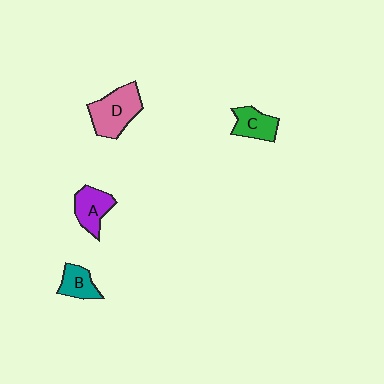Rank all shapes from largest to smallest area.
From largest to smallest: D (pink), A (purple), C (green), B (teal).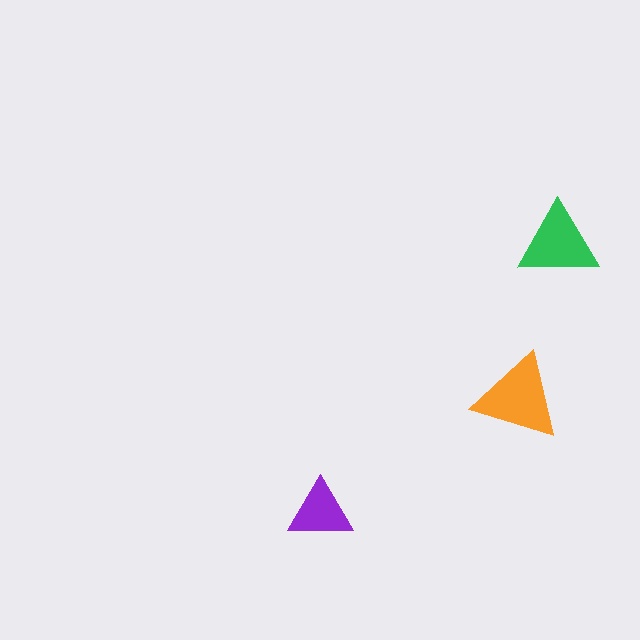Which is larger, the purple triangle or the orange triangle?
The orange one.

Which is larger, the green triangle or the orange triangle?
The orange one.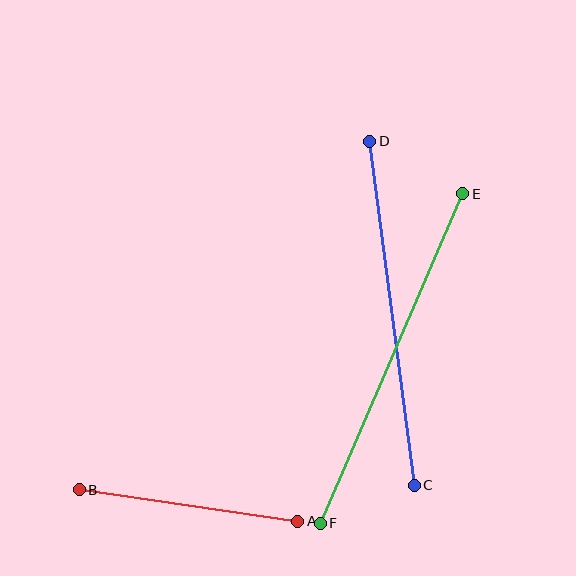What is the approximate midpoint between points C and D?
The midpoint is at approximately (392, 313) pixels.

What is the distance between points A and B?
The distance is approximately 221 pixels.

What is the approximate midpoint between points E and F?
The midpoint is at approximately (392, 359) pixels.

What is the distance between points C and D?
The distance is approximately 347 pixels.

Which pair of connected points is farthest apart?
Points E and F are farthest apart.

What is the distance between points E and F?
The distance is approximately 359 pixels.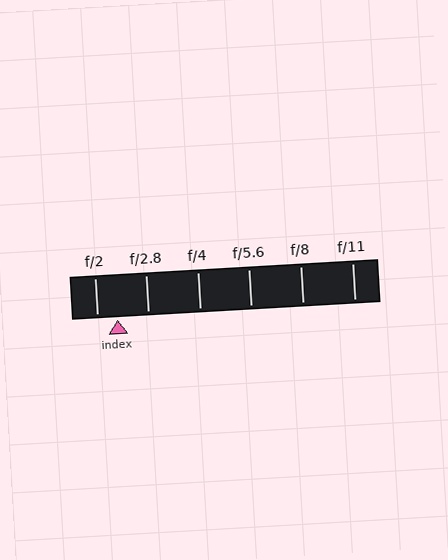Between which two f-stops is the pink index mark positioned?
The index mark is between f/2 and f/2.8.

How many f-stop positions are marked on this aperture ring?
There are 6 f-stop positions marked.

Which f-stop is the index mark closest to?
The index mark is closest to f/2.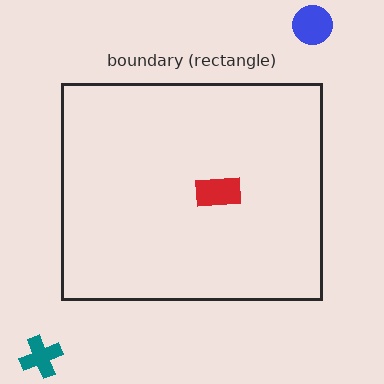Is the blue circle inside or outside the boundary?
Outside.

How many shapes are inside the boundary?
1 inside, 2 outside.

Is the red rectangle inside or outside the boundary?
Inside.